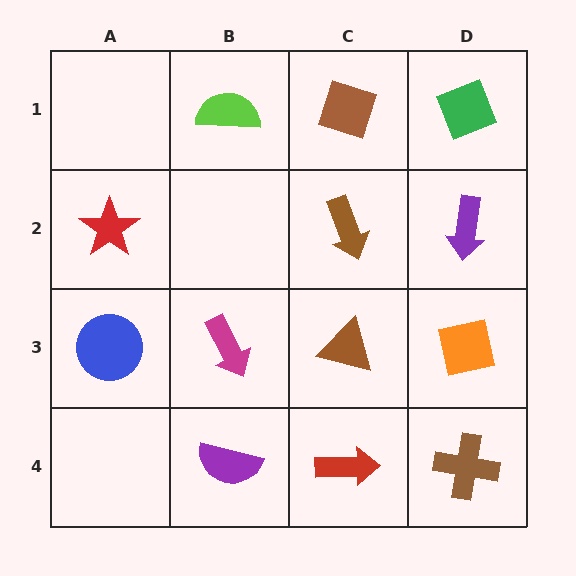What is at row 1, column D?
A green diamond.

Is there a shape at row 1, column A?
No, that cell is empty.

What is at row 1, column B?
A lime semicircle.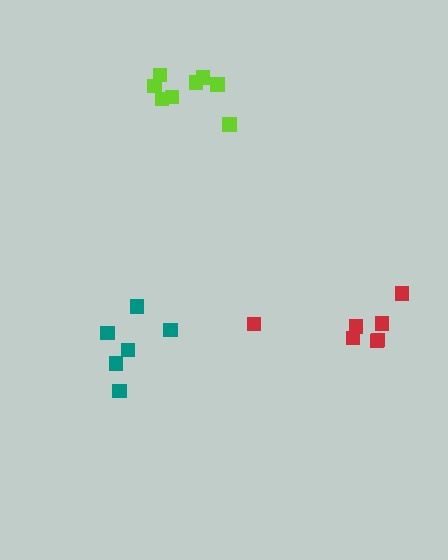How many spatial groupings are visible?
There are 3 spatial groupings.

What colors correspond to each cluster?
The clusters are colored: teal, red, lime.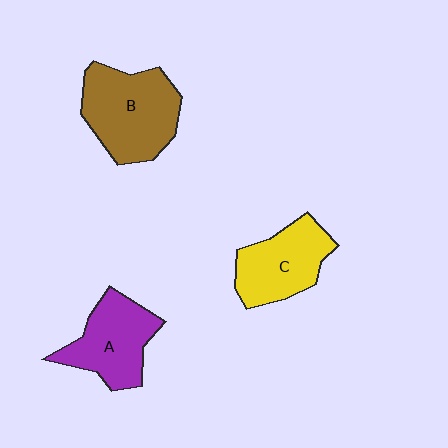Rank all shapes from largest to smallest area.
From largest to smallest: B (brown), A (purple), C (yellow).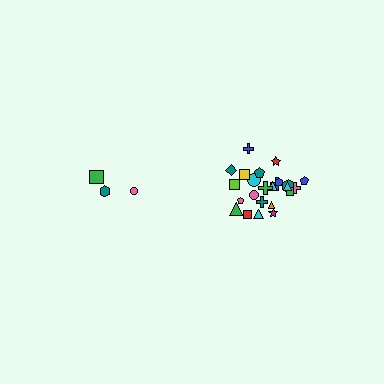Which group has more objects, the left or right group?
The right group.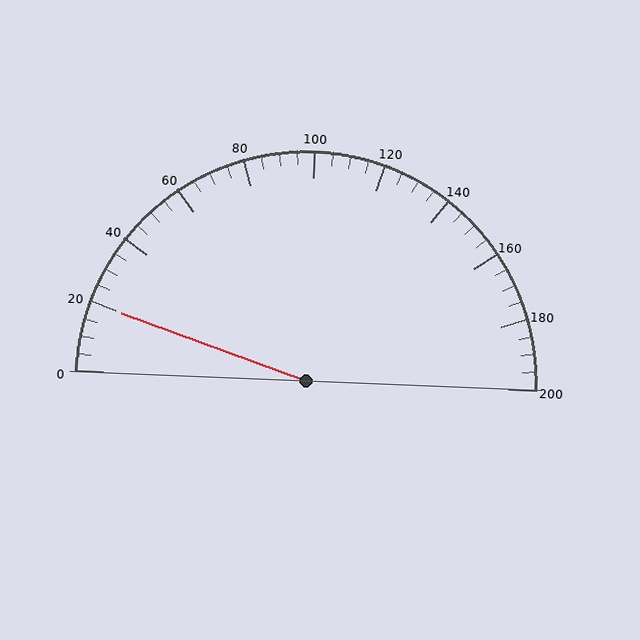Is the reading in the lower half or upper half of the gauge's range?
The reading is in the lower half of the range (0 to 200).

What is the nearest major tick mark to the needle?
The nearest major tick mark is 20.